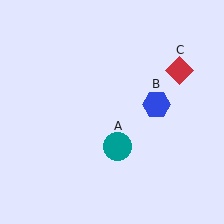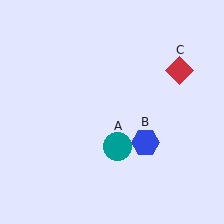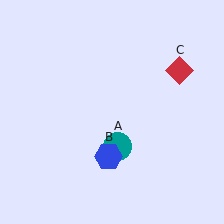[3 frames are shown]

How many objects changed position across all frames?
1 object changed position: blue hexagon (object B).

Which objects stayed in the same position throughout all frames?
Teal circle (object A) and red diamond (object C) remained stationary.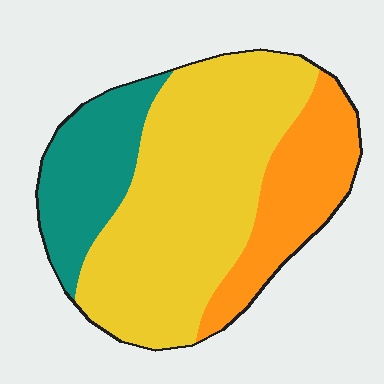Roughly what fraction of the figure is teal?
Teal takes up about one fifth (1/5) of the figure.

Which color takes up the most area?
Yellow, at roughly 55%.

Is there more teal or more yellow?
Yellow.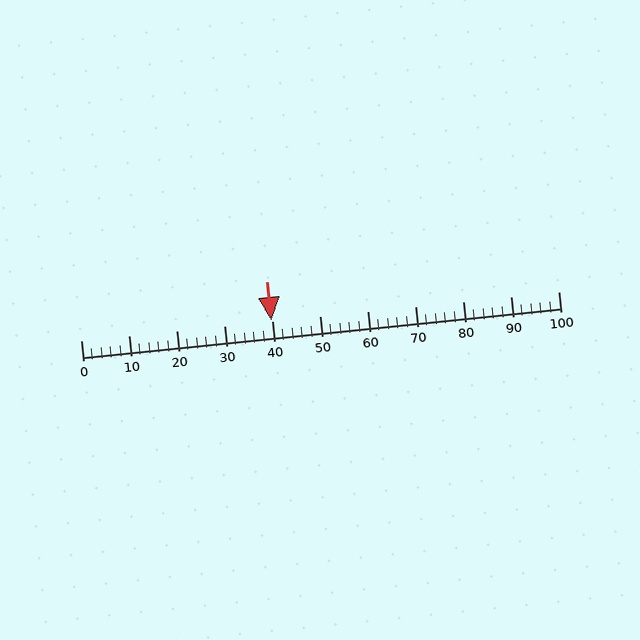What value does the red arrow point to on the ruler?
The red arrow points to approximately 40.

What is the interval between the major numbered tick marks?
The major tick marks are spaced 10 units apart.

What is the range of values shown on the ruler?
The ruler shows values from 0 to 100.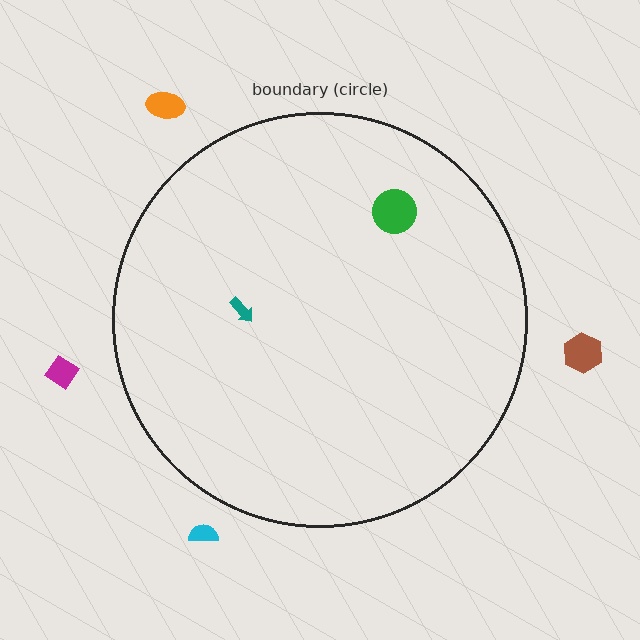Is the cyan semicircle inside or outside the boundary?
Outside.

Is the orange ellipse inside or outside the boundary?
Outside.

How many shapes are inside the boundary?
2 inside, 4 outside.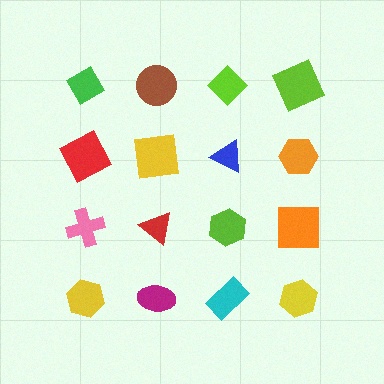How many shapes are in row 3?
4 shapes.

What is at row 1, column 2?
A brown circle.